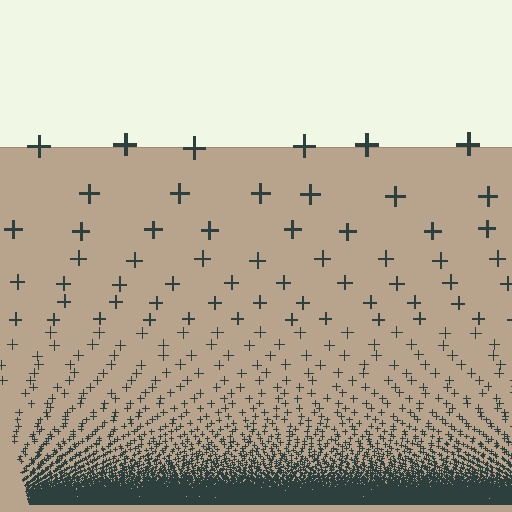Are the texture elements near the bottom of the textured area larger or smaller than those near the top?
Smaller. The gradient is inverted — elements near the bottom are smaller and denser.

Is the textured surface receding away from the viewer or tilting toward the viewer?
The surface appears to tilt toward the viewer. Texture elements get larger and sparser toward the top.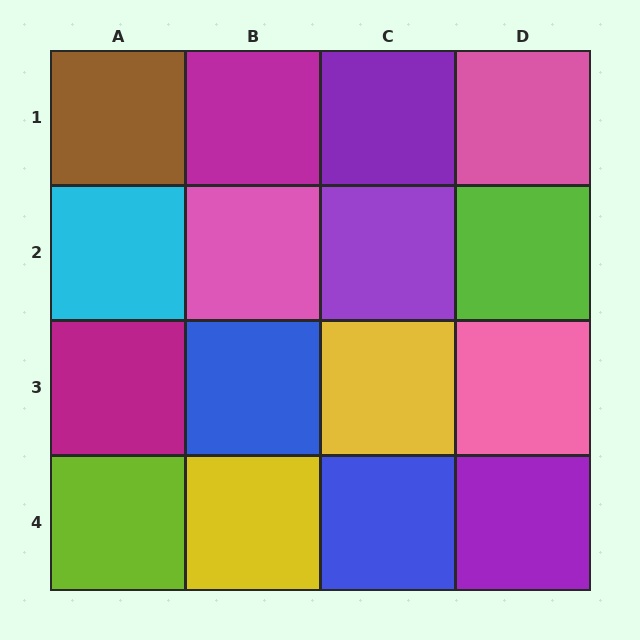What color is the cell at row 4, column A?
Lime.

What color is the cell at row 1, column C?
Purple.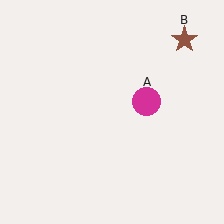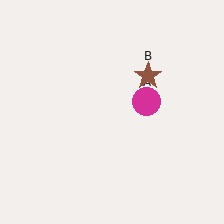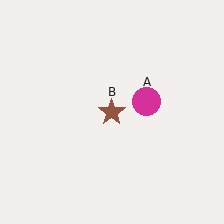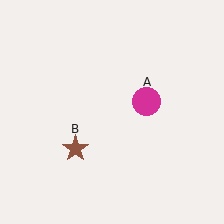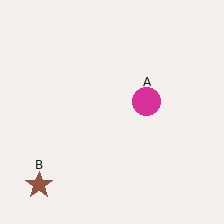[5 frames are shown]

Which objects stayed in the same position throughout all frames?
Magenta circle (object A) remained stationary.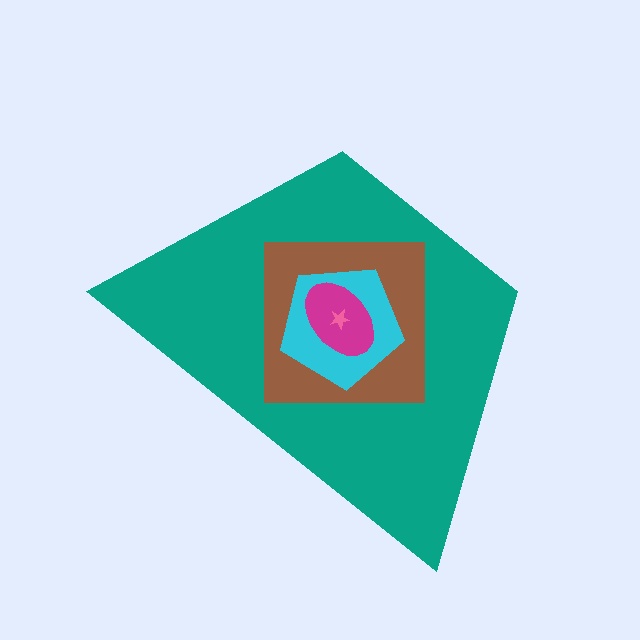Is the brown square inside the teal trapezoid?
Yes.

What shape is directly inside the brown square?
The cyan pentagon.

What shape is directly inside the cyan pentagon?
The magenta ellipse.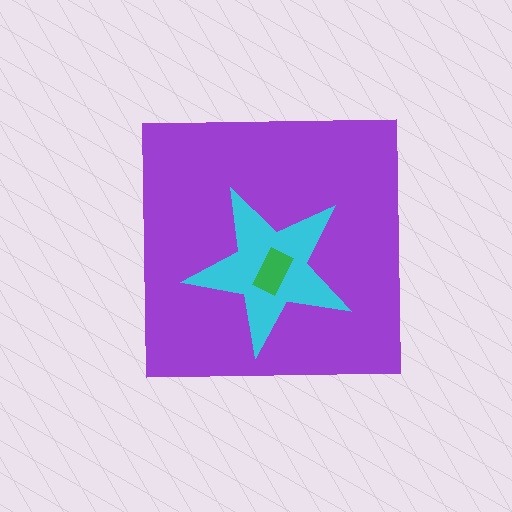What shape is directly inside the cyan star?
The green rectangle.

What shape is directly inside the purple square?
The cyan star.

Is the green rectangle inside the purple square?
Yes.